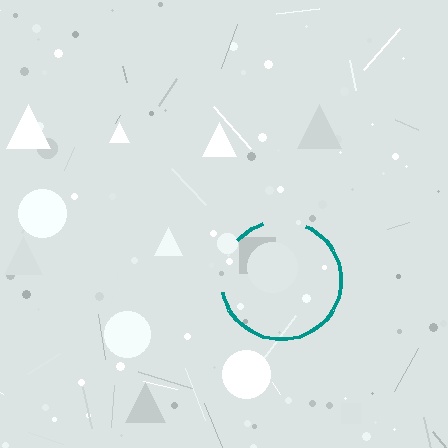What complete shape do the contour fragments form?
The contour fragments form a circle.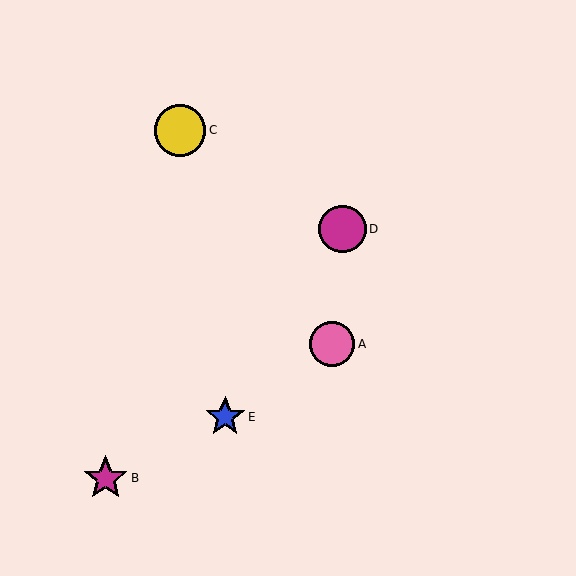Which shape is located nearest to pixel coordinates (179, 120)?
The yellow circle (labeled C) at (180, 130) is nearest to that location.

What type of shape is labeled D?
Shape D is a magenta circle.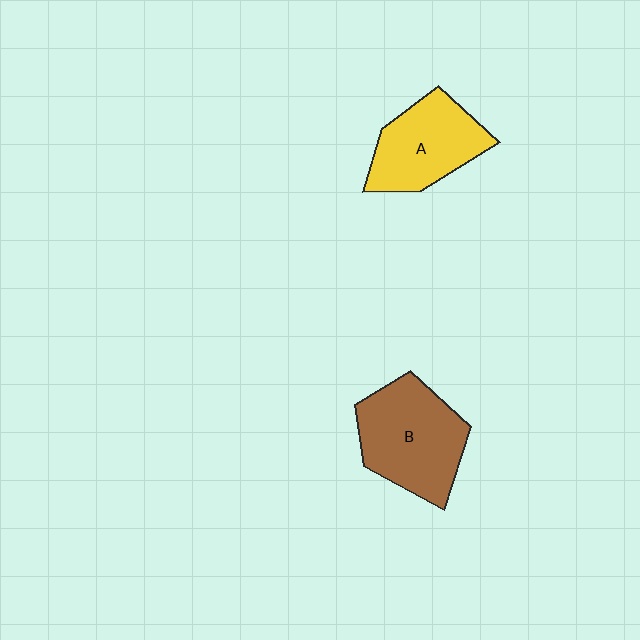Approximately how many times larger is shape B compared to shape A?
Approximately 1.2 times.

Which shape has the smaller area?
Shape A (yellow).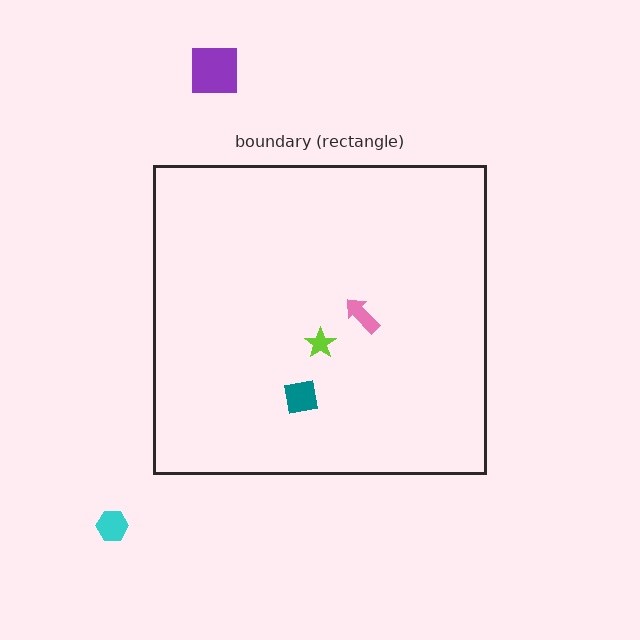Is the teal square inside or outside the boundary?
Inside.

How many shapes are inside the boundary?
3 inside, 2 outside.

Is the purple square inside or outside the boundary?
Outside.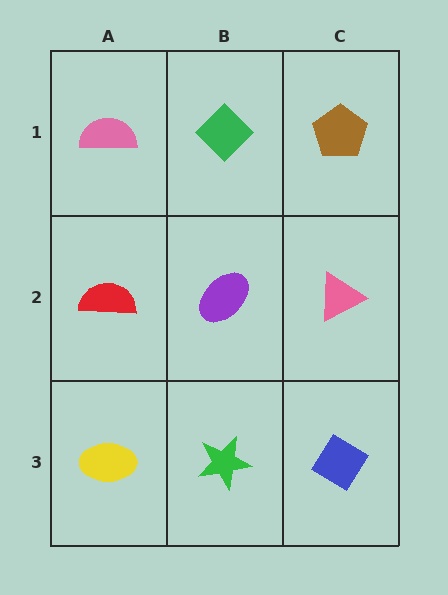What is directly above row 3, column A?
A red semicircle.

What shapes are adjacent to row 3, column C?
A pink triangle (row 2, column C), a green star (row 3, column B).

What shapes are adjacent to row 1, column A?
A red semicircle (row 2, column A), a green diamond (row 1, column B).